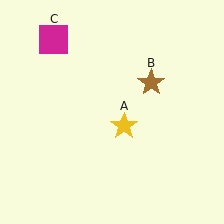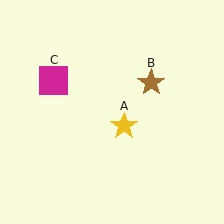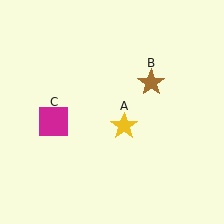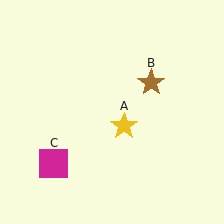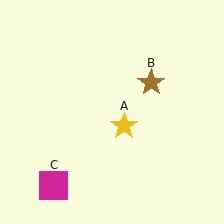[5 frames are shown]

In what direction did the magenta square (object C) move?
The magenta square (object C) moved down.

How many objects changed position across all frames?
1 object changed position: magenta square (object C).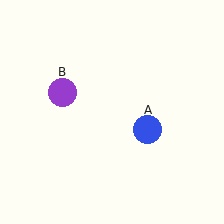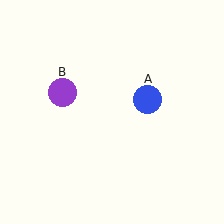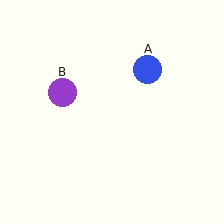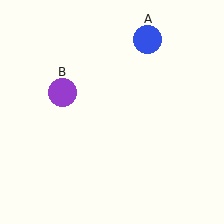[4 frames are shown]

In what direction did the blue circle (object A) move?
The blue circle (object A) moved up.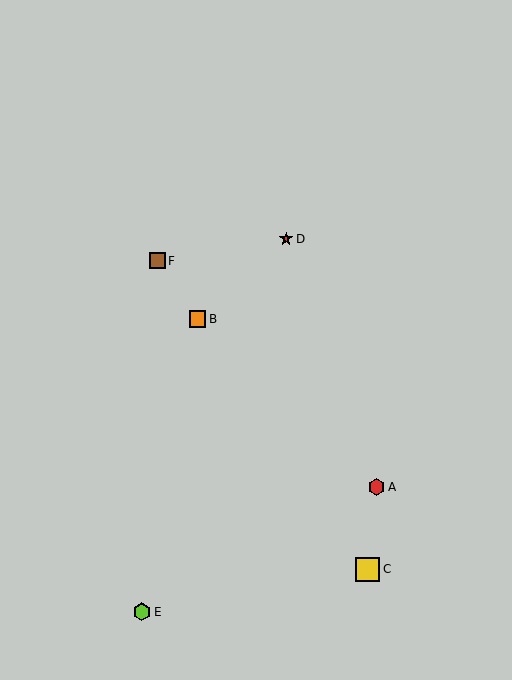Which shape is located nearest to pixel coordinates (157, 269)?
The brown square (labeled F) at (157, 261) is nearest to that location.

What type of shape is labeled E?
Shape E is a lime hexagon.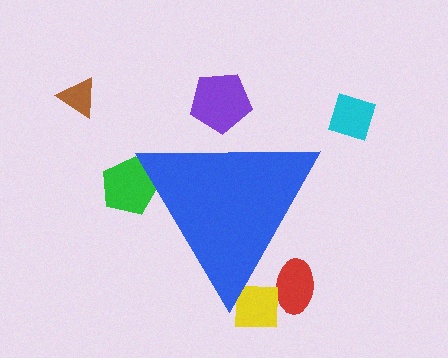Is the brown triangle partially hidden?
No, the brown triangle is fully visible.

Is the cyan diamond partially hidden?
No, the cyan diamond is fully visible.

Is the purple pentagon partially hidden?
Yes, the purple pentagon is partially hidden behind the blue triangle.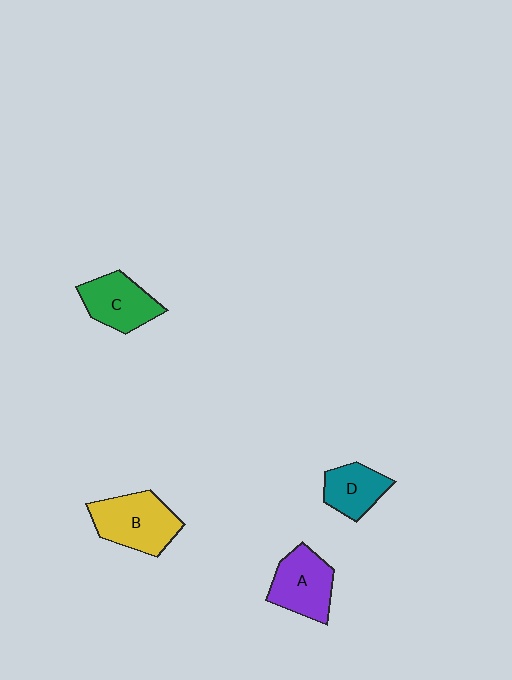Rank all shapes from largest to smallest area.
From largest to smallest: B (yellow), A (purple), C (green), D (teal).